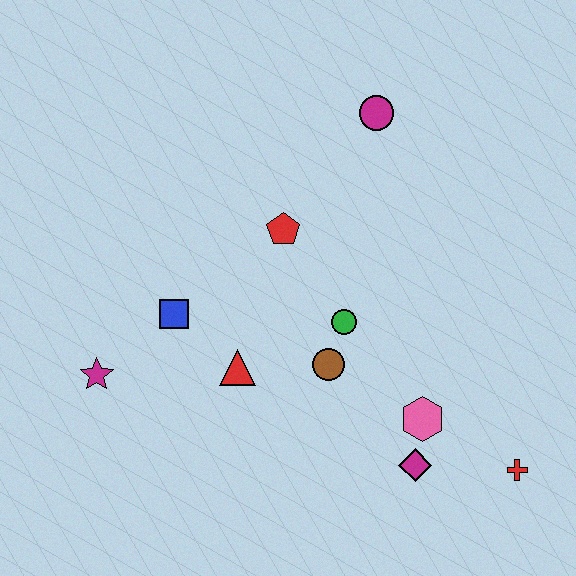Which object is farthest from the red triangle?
The red cross is farthest from the red triangle.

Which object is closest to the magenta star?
The blue square is closest to the magenta star.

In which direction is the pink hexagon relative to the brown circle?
The pink hexagon is to the right of the brown circle.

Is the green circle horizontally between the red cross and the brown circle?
Yes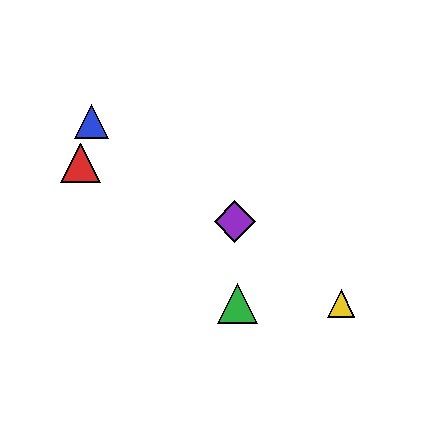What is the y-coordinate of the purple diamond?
The purple diamond is at y≈222.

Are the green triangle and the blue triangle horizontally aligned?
No, the green triangle is at y≈303 and the blue triangle is at y≈121.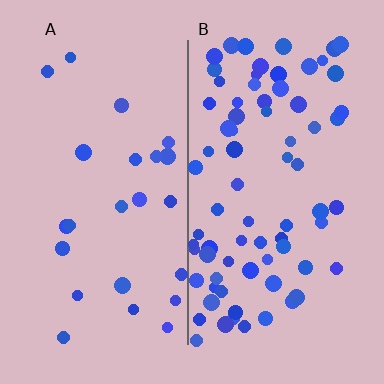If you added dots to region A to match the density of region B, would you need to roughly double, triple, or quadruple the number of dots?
Approximately triple.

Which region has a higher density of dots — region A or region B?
B (the right).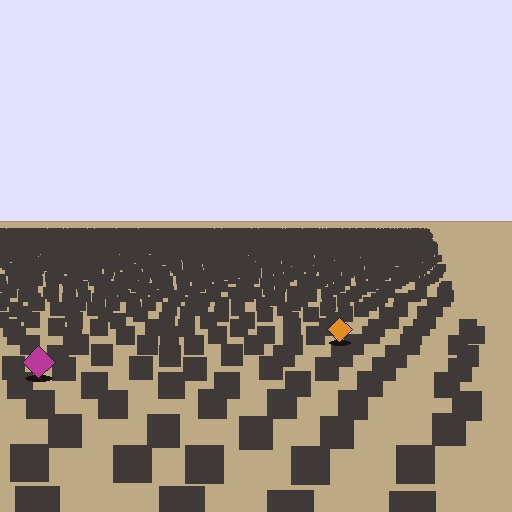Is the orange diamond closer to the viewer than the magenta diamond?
No. The magenta diamond is closer — you can tell from the texture gradient: the ground texture is coarser near it.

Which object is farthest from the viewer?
The orange diamond is farthest from the viewer. It appears smaller and the ground texture around it is denser.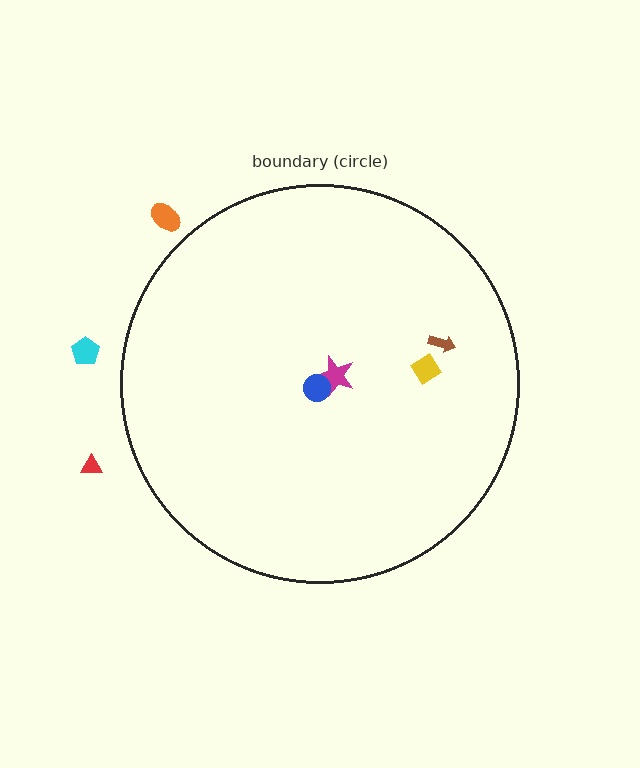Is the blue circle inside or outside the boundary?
Inside.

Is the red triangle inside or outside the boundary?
Outside.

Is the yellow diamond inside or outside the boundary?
Inside.